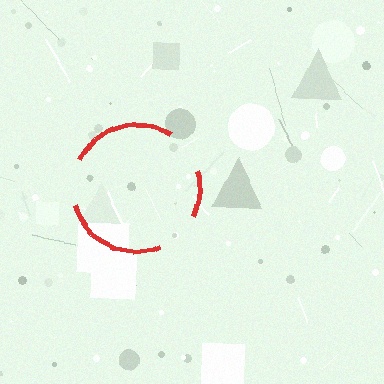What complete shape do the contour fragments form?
The contour fragments form a circle.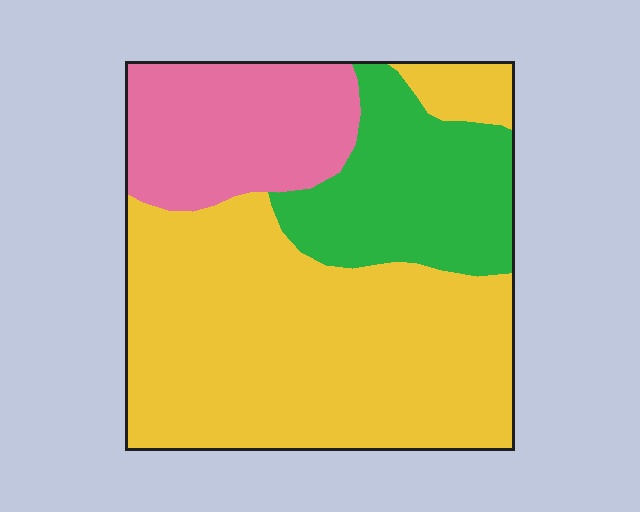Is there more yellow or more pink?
Yellow.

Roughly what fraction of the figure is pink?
Pink covers 20% of the figure.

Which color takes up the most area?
Yellow, at roughly 60%.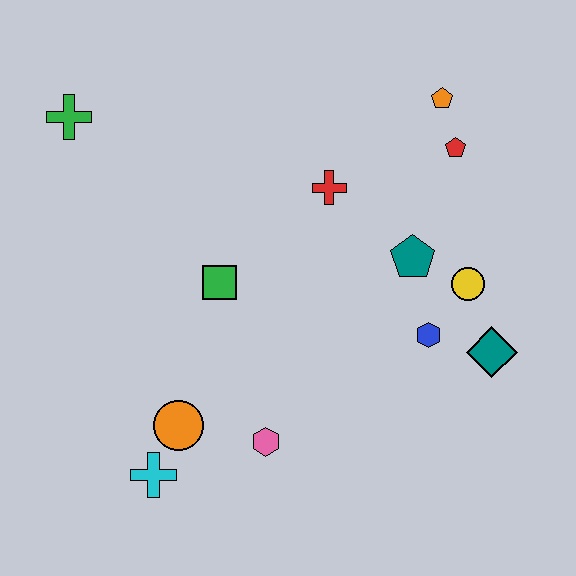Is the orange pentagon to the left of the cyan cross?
No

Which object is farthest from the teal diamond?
The green cross is farthest from the teal diamond.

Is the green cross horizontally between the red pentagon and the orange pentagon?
No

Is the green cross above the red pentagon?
Yes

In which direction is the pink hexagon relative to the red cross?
The pink hexagon is below the red cross.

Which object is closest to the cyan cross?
The orange circle is closest to the cyan cross.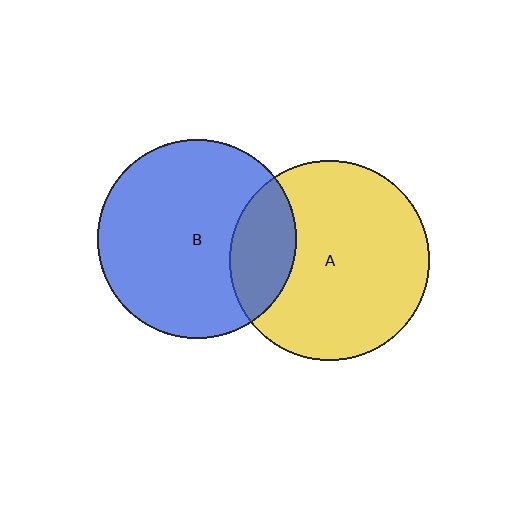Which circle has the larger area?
Circle A (yellow).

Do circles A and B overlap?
Yes.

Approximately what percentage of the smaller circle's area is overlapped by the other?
Approximately 20%.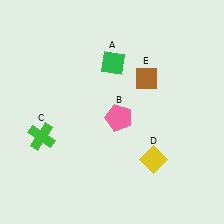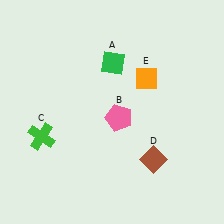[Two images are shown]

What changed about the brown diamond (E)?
In Image 1, E is brown. In Image 2, it changed to orange.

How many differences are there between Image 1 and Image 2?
There are 2 differences between the two images.